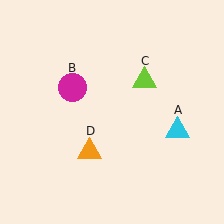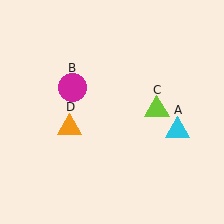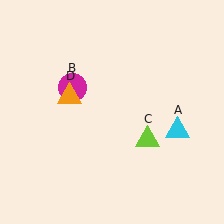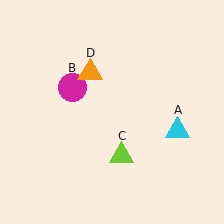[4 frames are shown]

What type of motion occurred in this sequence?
The lime triangle (object C), orange triangle (object D) rotated clockwise around the center of the scene.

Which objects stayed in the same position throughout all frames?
Cyan triangle (object A) and magenta circle (object B) remained stationary.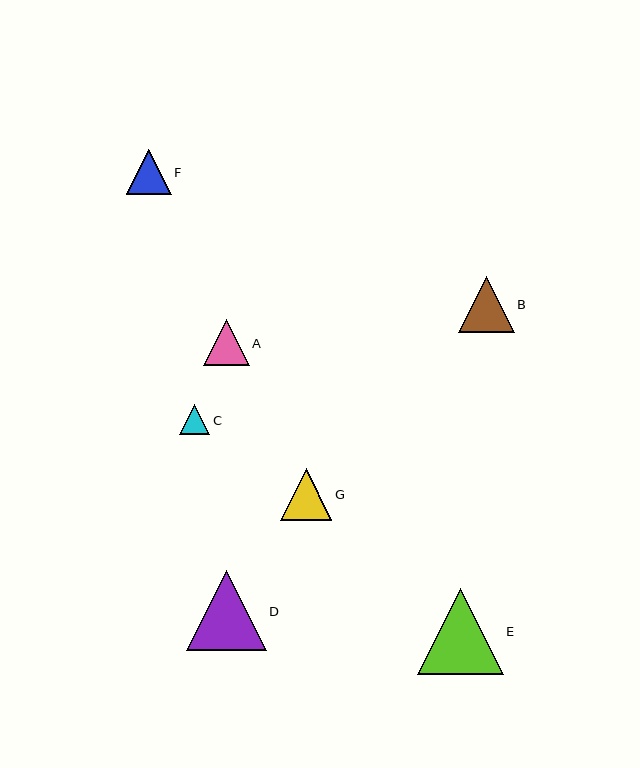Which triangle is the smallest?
Triangle C is the smallest with a size of approximately 30 pixels.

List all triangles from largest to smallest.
From largest to smallest: E, D, B, G, A, F, C.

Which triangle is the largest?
Triangle E is the largest with a size of approximately 86 pixels.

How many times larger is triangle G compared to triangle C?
Triangle G is approximately 1.7 times the size of triangle C.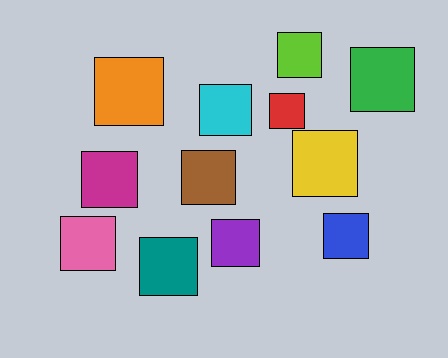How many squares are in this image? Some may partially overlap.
There are 12 squares.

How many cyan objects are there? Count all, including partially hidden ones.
There is 1 cyan object.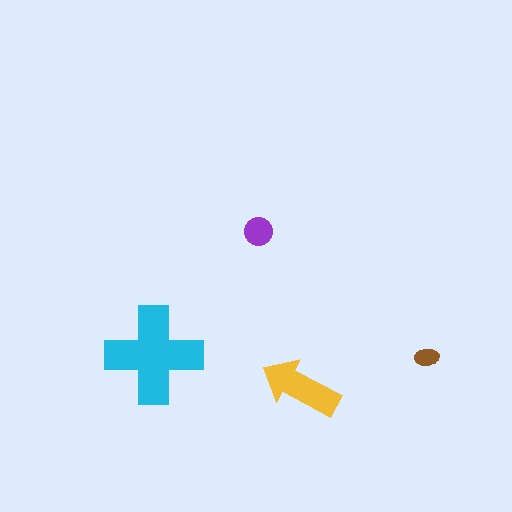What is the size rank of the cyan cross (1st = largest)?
1st.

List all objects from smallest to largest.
The brown ellipse, the purple circle, the yellow arrow, the cyan cross.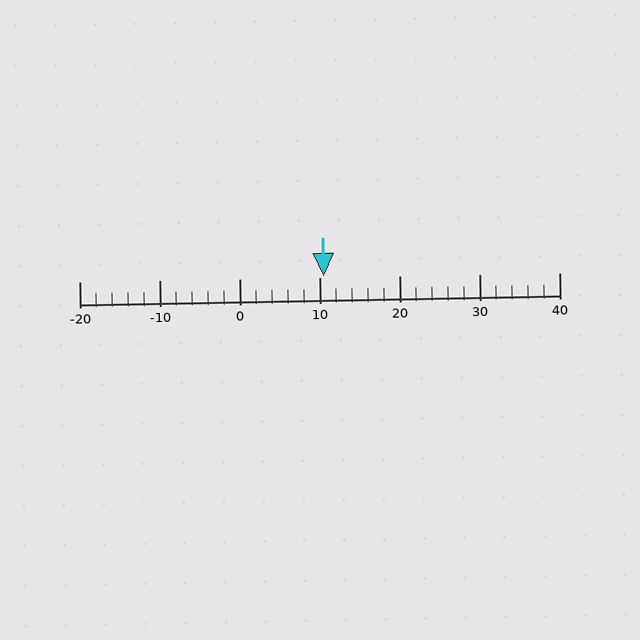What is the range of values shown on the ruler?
The ruler shows values from -20 to 40.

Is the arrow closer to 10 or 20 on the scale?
The arrow is closer to 10.